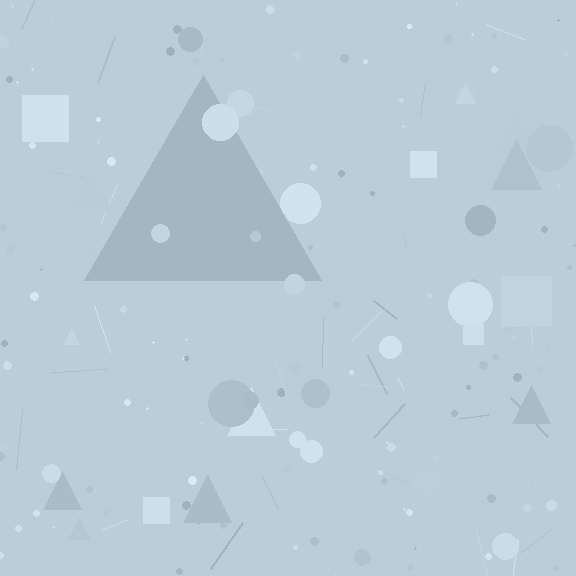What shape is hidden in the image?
A triangle is hidden in the image.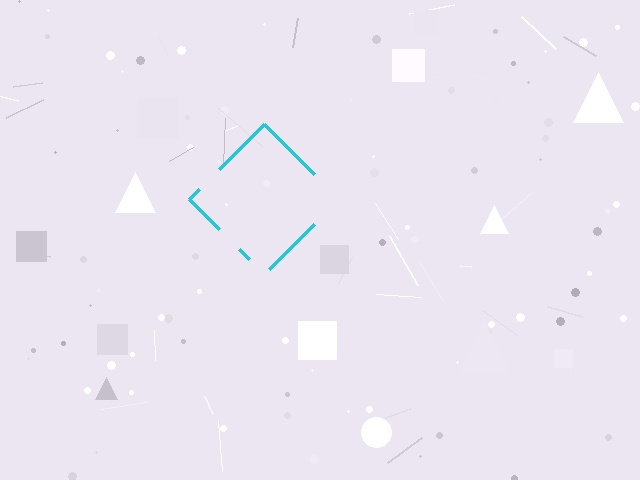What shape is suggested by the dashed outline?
The dashed outline suggests a diamond.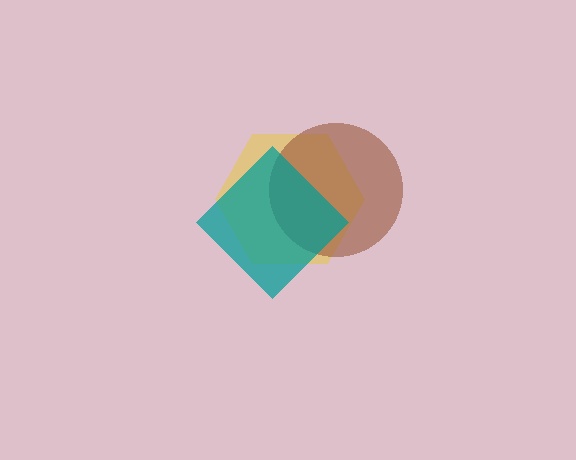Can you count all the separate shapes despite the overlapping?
Yes, there are 3 separate shapes.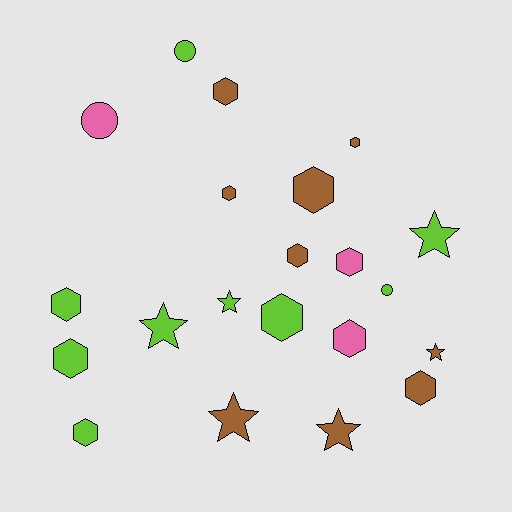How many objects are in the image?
There are 21 objects.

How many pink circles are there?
There is 1 pink circle.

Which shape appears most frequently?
Hexagon, with 12 objects.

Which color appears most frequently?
Lime, with 9 objects.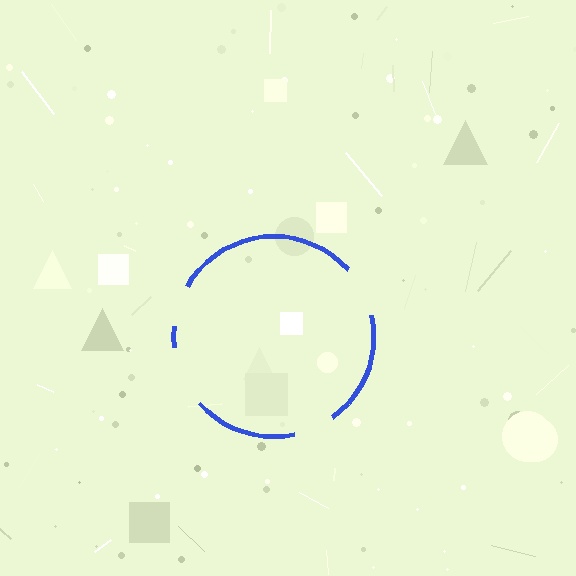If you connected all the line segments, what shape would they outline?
They would outline a circle.